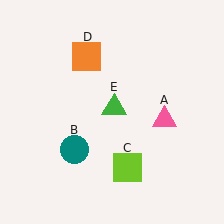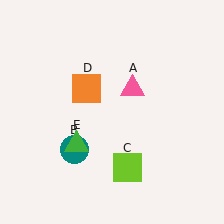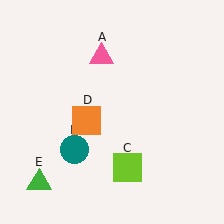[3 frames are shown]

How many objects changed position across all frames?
3 objects changed position: pink triangle (object A), orange square (object D), green triangle (object E).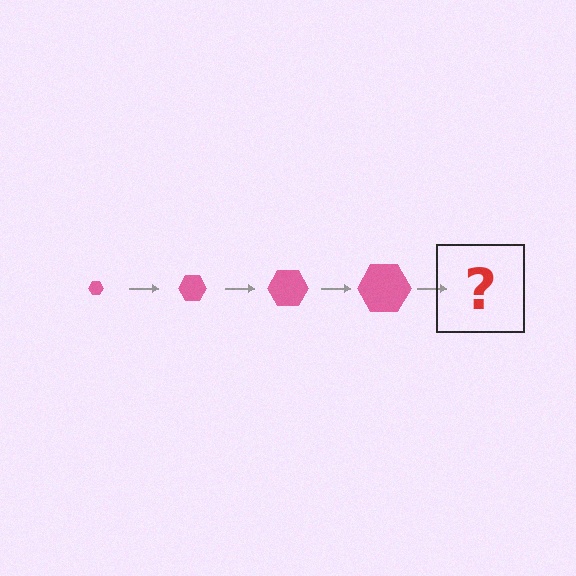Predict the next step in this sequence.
The next step is a pink hexagon, larger than the previous one.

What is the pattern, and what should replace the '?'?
The pattern is that the hexagon gets progressively larger each step. The '?' should be a pink hexagon, larger than the previous one.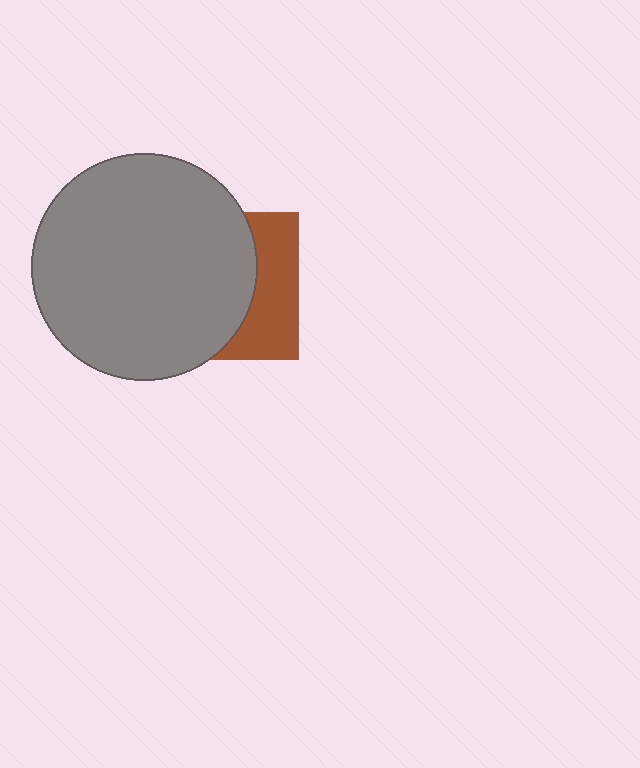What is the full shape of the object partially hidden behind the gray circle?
The partially hidden object is a brown square.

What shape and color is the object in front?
The object in front is a gray circle.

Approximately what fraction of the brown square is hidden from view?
Roughly 65% of the brown square is hidden behind the gray circle.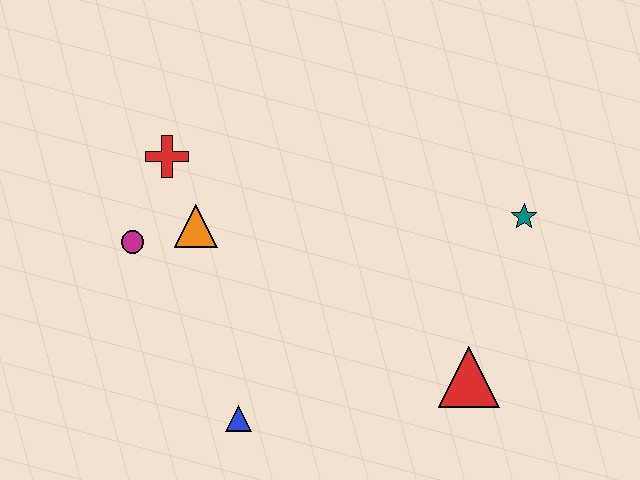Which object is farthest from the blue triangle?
The teal star is farthest from the blue triangle.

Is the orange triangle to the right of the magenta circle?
Yes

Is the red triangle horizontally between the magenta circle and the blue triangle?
No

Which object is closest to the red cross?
The orange triangle is closest to the red cross.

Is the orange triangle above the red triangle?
Yes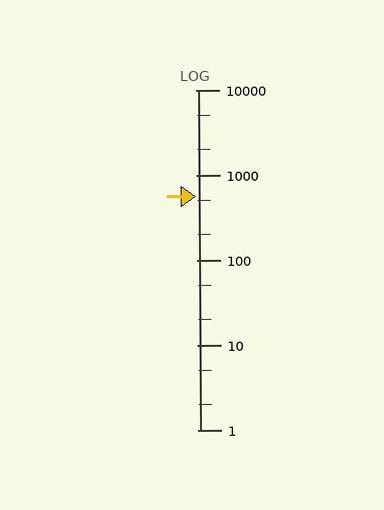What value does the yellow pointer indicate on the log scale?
The pointer indicates approximately 560.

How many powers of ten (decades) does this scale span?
The scale spans 4 decades, from 1 to 10000.